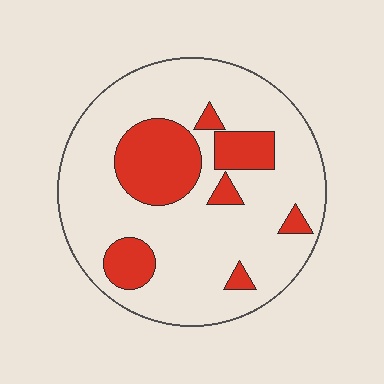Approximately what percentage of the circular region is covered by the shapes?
Approximately 25%.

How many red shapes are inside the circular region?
7.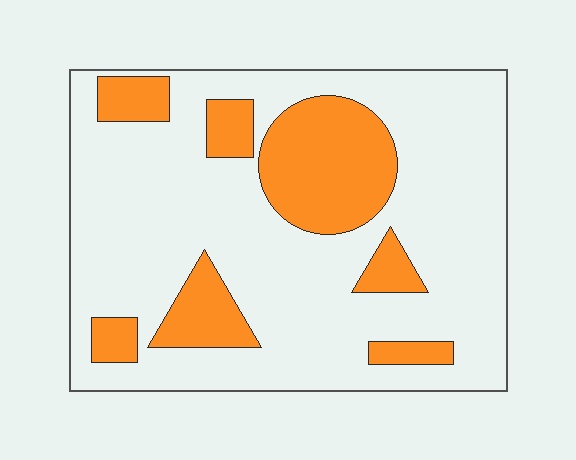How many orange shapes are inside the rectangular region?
7.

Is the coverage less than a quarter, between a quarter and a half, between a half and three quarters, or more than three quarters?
Less than a quarter.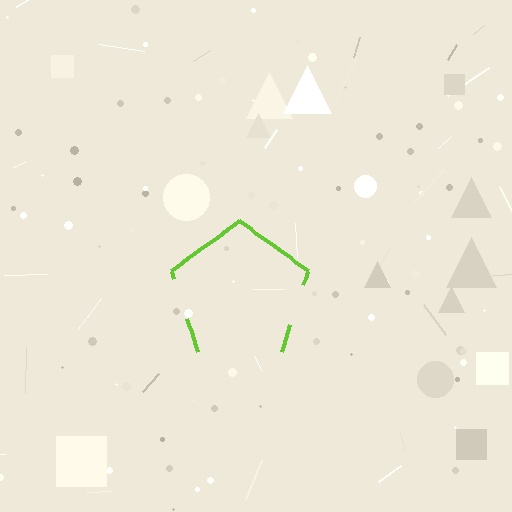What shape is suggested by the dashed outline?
The dashed outline suggests a pentagon.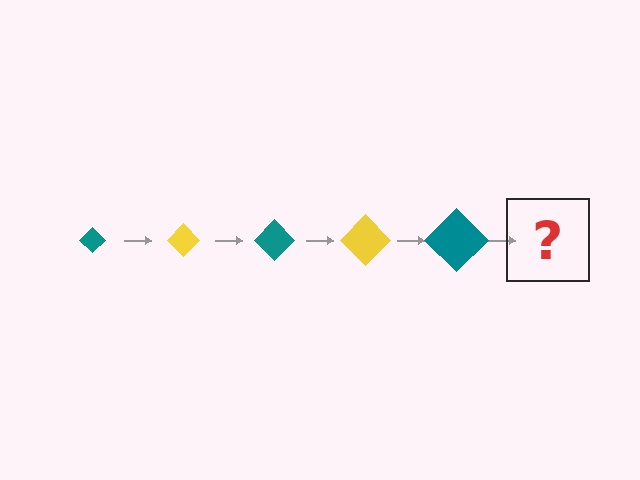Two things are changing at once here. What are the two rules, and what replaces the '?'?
The two rules are that the diamond grows larger each step and the color cycles through teal and yellow. The '?' should be a yellow diamond, larger than the previous one.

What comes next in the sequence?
The next element should be a yellow diamond, larger than the previous one.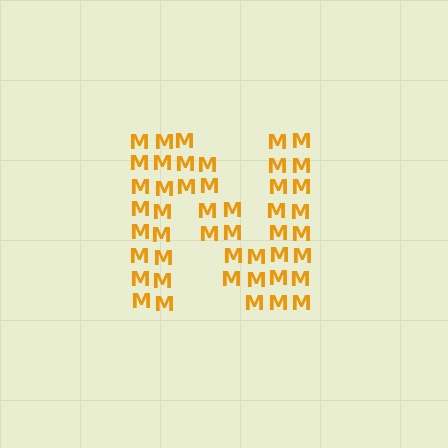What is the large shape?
The large shape is the letter N.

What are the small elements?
The small elements are letter M's.